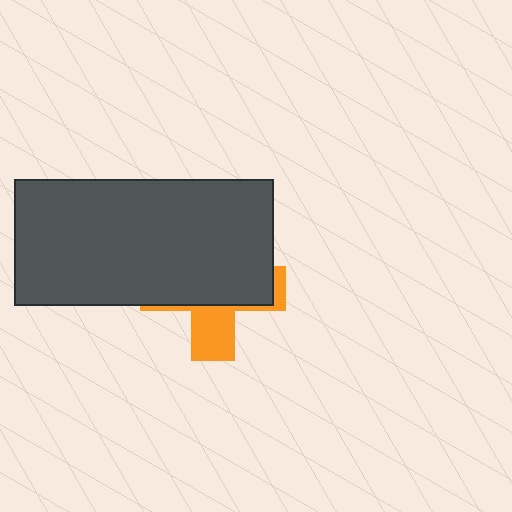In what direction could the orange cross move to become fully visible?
The orange cross could move down. That would shift it out from behind the dark gray rectangle entirely.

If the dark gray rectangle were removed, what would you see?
You would see the complete orange cross.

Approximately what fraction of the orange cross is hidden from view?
Roughly 68% of the orange cross is hidden behind the dark gray rectangle.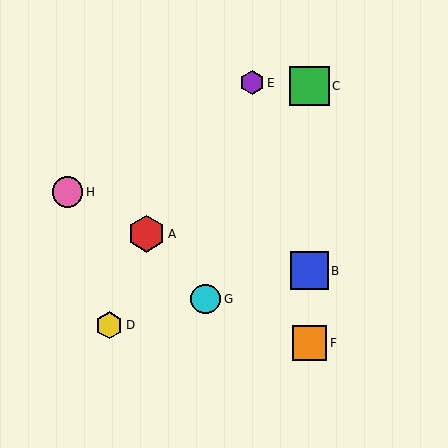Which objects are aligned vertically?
Objects B, C, F are aligned vertically.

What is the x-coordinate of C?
Object C is at x≈310.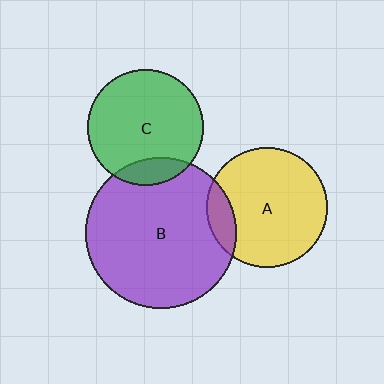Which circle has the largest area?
Circle B (purple).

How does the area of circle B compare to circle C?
Approximately 1.7 times.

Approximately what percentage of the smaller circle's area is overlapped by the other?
Approximately 10%.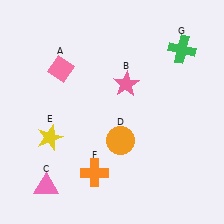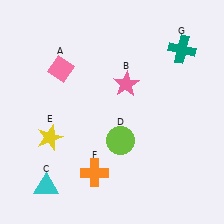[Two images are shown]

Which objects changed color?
C changed from pink to cyan. D changed from orange to lime. G changed from green to teal.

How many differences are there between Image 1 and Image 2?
There are 3 differences between the two images.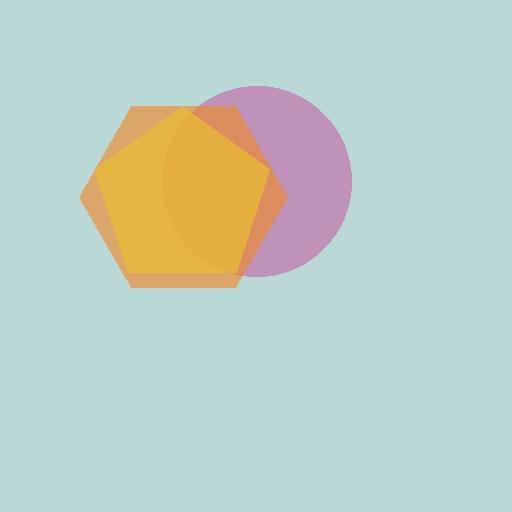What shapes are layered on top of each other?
The layered shapes are: a magenta circle, an orange hexagon, a yellow pentagon.